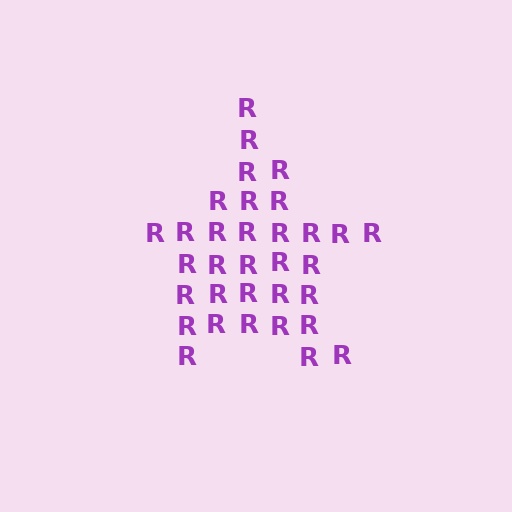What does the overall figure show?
The overall figure shows a star.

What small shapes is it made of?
It is made of small letter R's.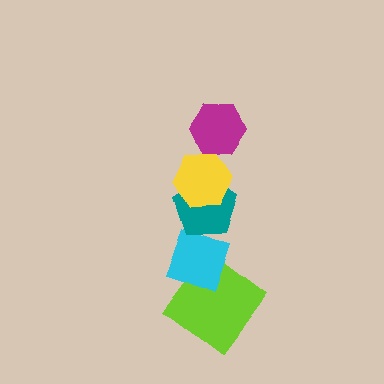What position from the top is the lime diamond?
The lime diamond is 5th from the top.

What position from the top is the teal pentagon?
The teal pentagon is 3rd from the top.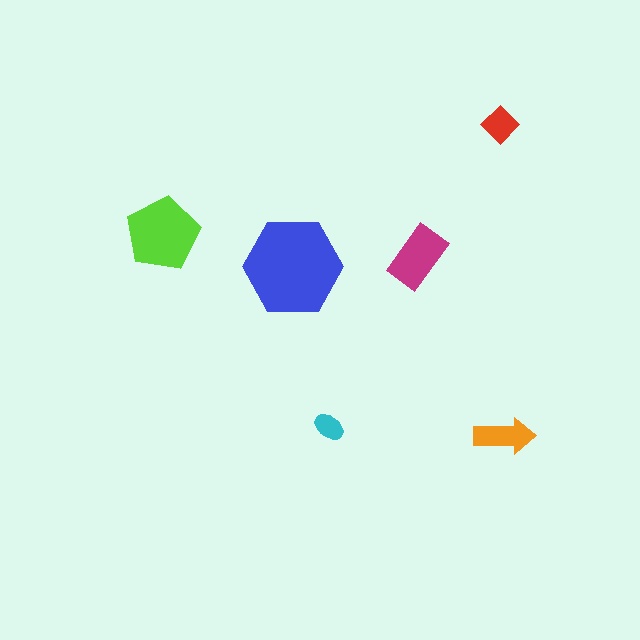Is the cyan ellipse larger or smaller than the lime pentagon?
Smaller.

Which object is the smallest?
The cyan ellipse.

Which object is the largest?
The blue hexagon.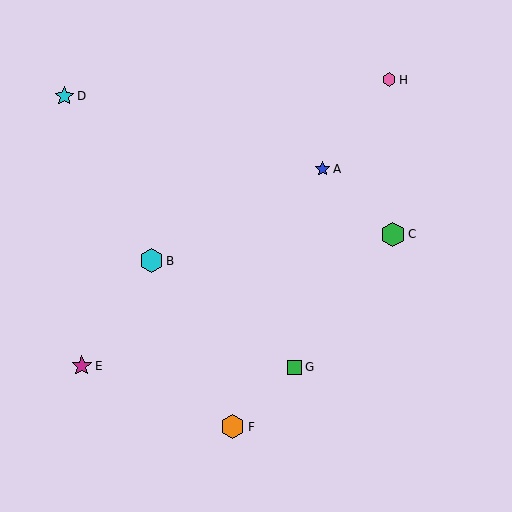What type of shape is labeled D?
Shape D is a cyan star.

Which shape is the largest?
The green hexagon (labeled C) is the largest.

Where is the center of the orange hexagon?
The center of the orange hexagon is at (233, 427).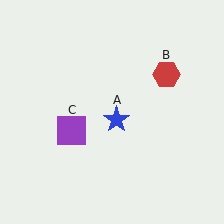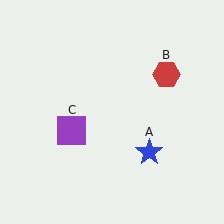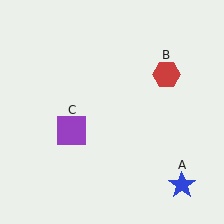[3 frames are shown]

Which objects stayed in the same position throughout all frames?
Red hexagon (object B) and purple square (object C) remained stationary.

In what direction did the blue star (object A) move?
The blue star (object A) moved down and to the right.